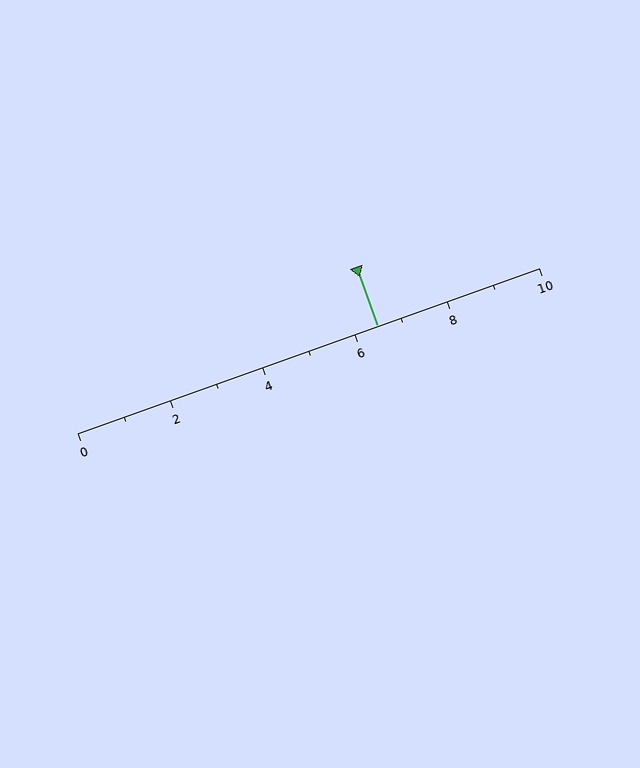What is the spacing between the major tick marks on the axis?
The major ticks are spaced 2 apart.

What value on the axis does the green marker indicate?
The marker indicates approximately 6.5.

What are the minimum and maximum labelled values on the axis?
The axis runs from 0 to 10.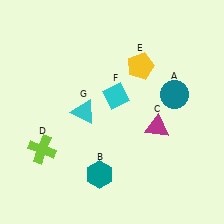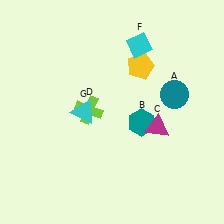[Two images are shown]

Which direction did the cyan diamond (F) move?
The cyan diamond (F) moved up.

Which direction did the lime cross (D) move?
The lime cross (D) moved right.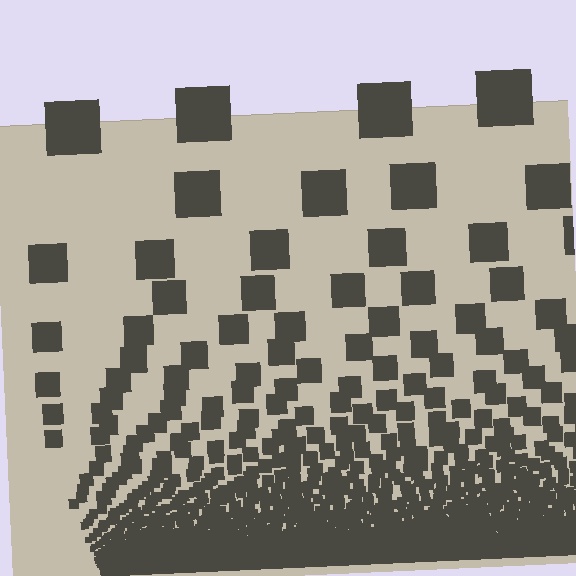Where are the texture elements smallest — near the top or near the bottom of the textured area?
Near the bottom.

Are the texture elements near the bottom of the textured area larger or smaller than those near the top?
Smaller. The gradient is inverted — elements near the bottom are smaller and denser.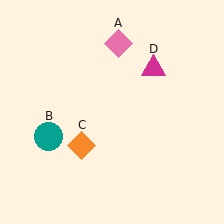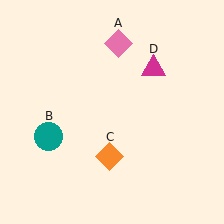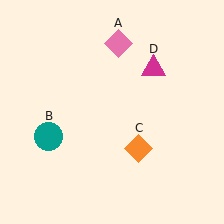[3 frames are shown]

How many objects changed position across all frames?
1 object changed position: orange diamond (object C).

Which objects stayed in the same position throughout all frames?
Pink diamond (object A) and teal circle (object B) and magenta triangle (object D) remained stationary.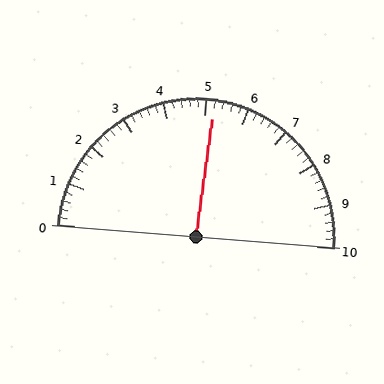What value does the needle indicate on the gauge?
The needle indicates approximately 5.2.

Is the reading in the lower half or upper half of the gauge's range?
The reading is in the upper half of the range (0 to 10).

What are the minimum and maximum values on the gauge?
The gauge ranges from 0 to 10.